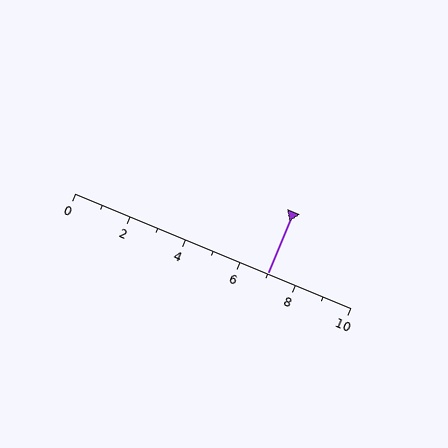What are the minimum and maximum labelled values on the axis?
The axis runs from 0 to 10.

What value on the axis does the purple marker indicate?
The marker indicates approximately 7.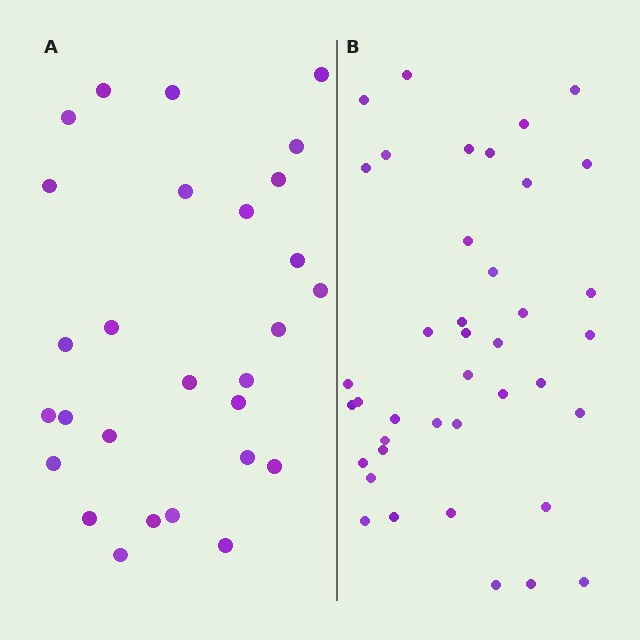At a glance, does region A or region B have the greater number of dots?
Region B (the right region) has more dots.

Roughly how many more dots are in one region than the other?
Region B has roughly 12 or so more dots than region A.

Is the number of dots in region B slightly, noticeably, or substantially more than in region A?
Region B has noticeably more, but not dramatically so. The ratio is roughly 1.4 to 1.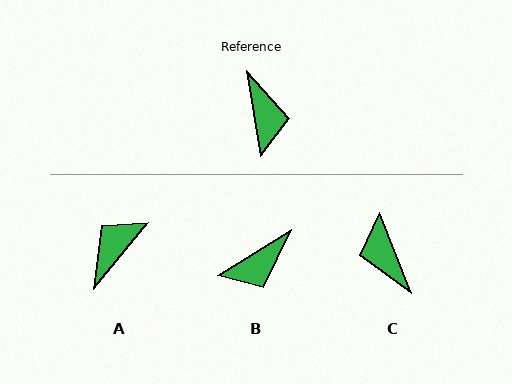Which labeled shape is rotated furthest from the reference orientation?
C, about 168 degrees away.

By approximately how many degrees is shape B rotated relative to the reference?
Approximately 67 degrees clockwise.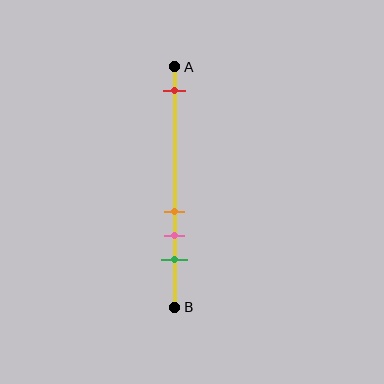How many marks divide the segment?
There are 4 marks dividing the segment.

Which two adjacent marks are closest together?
The orange and pink marks are the closest adjacent pair.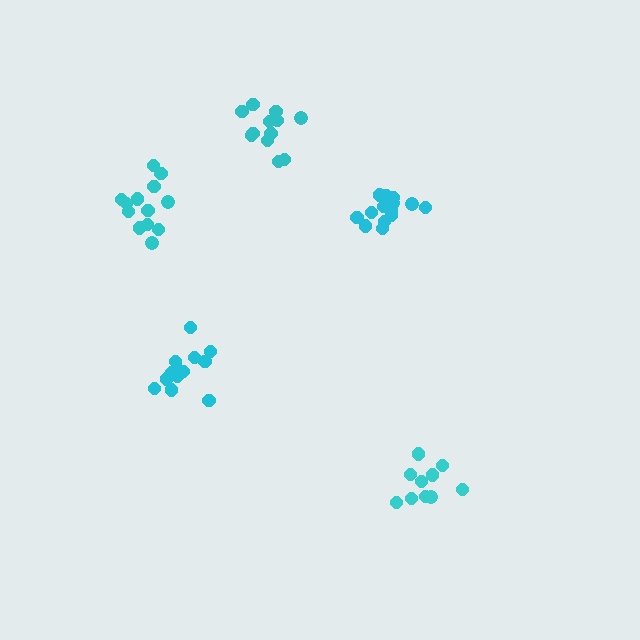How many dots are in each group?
Group 1: 13 dots, Group 2: 10 dots, Group 3: 12 dots, Group 4: 13 dots, Group 5: 14 dots (62 total).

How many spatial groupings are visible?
There are 5 spatial groupings.